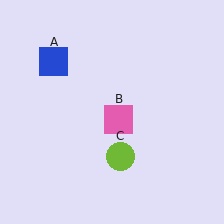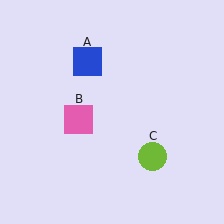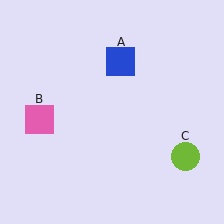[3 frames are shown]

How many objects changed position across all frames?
3 objects changed position: blue square (object A), pink square (object B), lime circle (object C).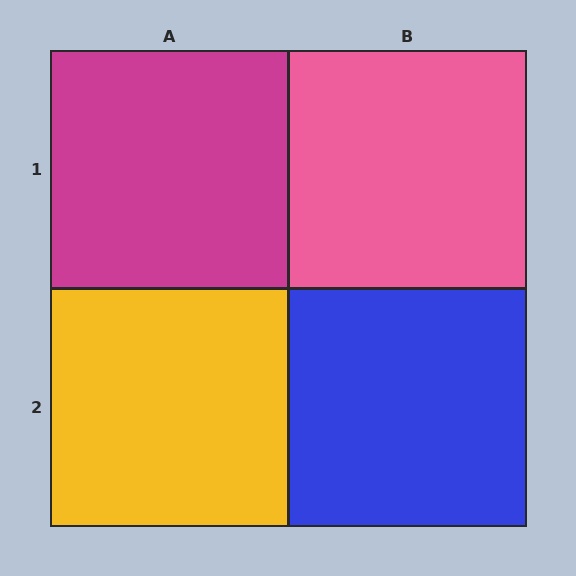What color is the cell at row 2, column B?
Blue.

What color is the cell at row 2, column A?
Yellow.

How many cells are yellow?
1 cell is yellow.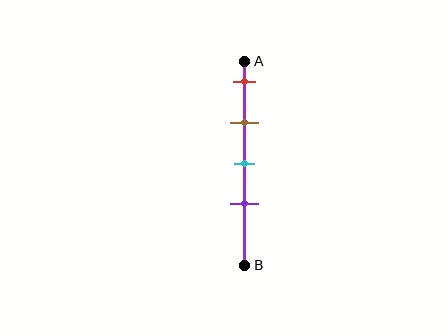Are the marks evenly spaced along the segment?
Yes, the marks are approximately evenly spaced.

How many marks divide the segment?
There are 4 marks dividing the segment.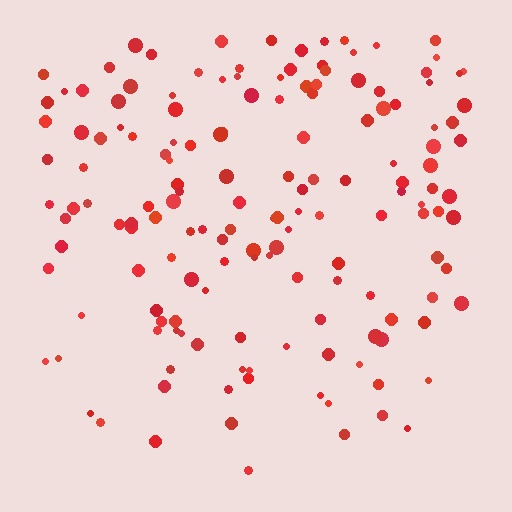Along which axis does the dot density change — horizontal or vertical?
Vertical.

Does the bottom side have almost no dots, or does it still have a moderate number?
Still a moderate number, just noticeably fewer than the top.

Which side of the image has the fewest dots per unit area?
The bottom.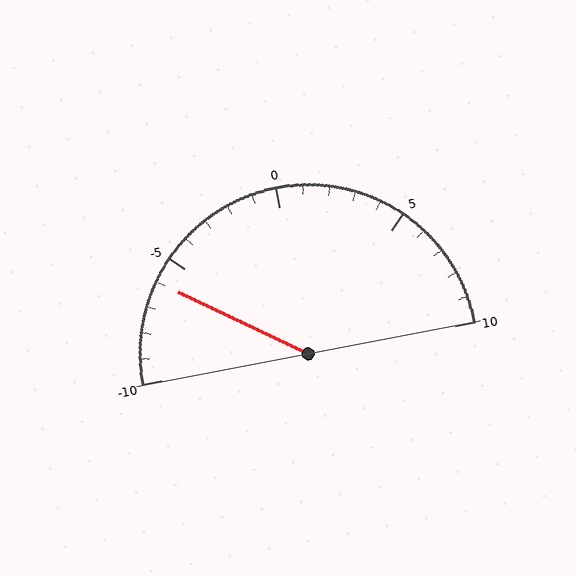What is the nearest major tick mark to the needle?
The nearest major tick mark is -5.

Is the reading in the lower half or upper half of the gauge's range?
The reading is in the lower half of the range (-10 to 10).